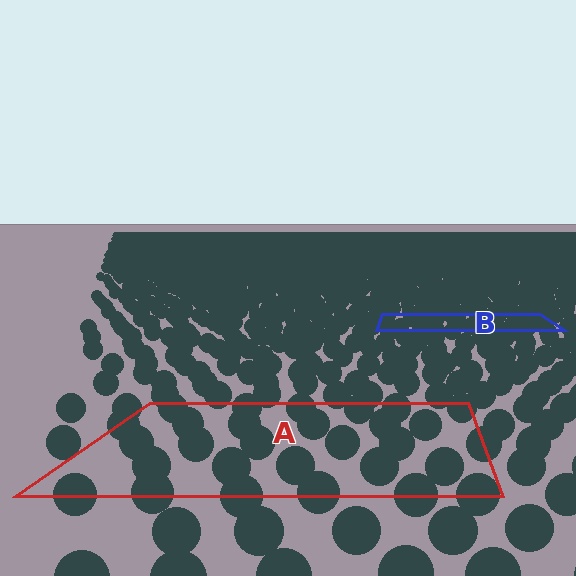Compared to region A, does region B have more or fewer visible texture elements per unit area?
Region B has more texture elements per unit area — they are packed more densely because it is farther away.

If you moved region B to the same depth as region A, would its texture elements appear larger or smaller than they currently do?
They would appear larger. At a closer depth, the same texture elements are projected at a bigger on-screen size.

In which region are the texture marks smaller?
The texture marks are smaller in region B, because it is farther away.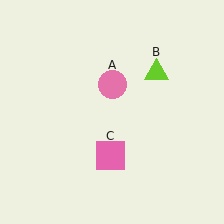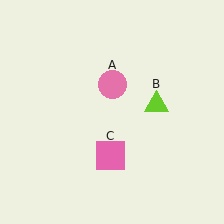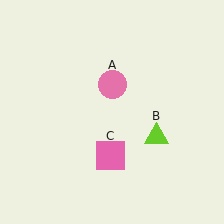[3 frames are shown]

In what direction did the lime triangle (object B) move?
The lime triangle (object B) moved down.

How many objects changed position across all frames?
1 object changed position: lime triangle (object B).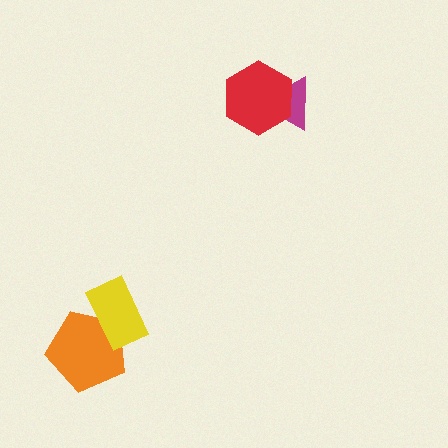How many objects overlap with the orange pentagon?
1 object overlaps with the orange pentagon.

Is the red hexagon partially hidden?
No, no other shape covers it.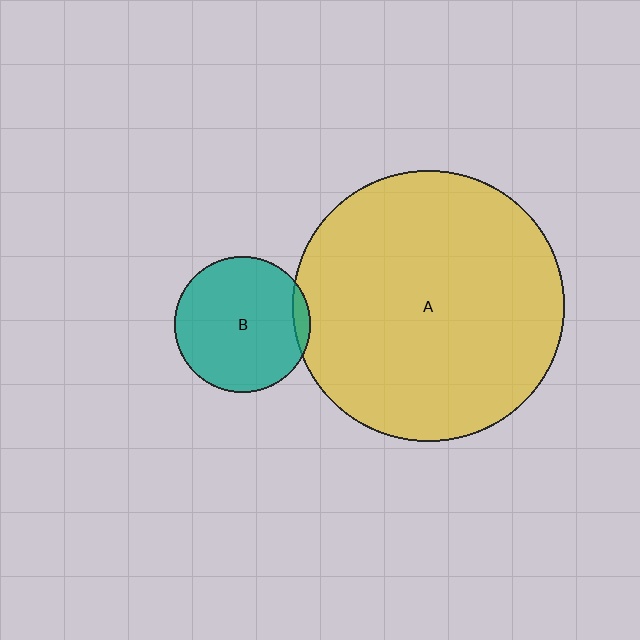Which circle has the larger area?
Circle A (yellow).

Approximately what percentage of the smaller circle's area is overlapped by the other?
Approximately 5%.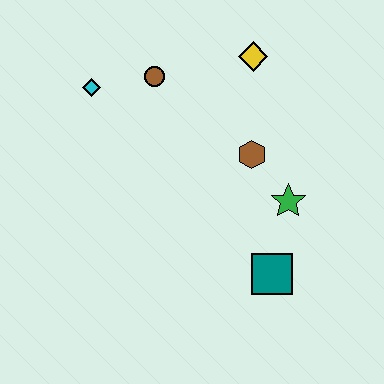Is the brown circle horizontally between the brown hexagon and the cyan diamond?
Yes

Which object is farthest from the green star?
The cyan diamond is farthest from the green star.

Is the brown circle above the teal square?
Yes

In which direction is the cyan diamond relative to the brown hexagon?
The cyan diamond is to the left of the brown hexagon.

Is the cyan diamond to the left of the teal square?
Yes